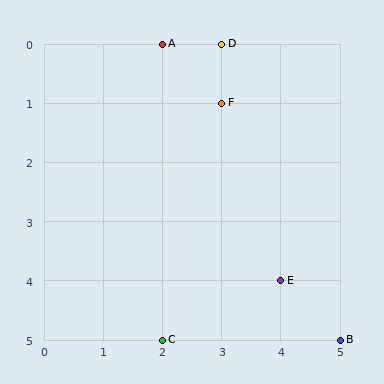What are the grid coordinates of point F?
Point F is at grid coordinates (3, 1).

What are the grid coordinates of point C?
Point C is at grid coordinates (2, 5).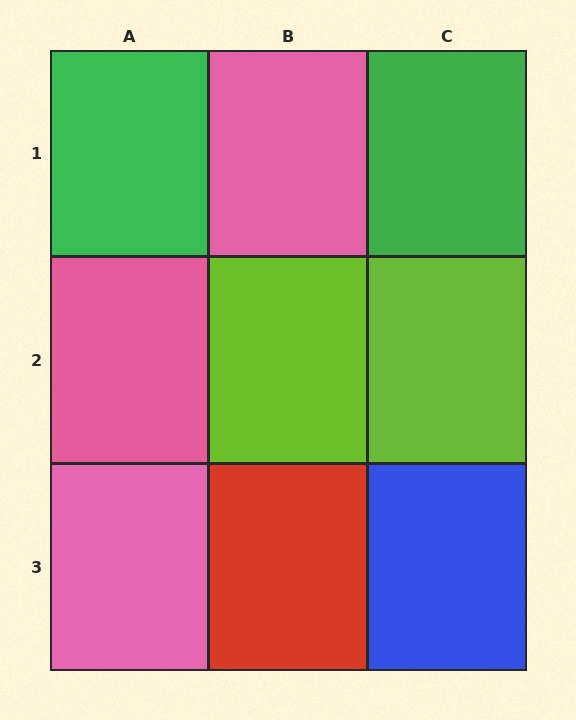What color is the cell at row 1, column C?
Green.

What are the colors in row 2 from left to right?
Pink, lime, lime.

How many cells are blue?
1 cell is blue.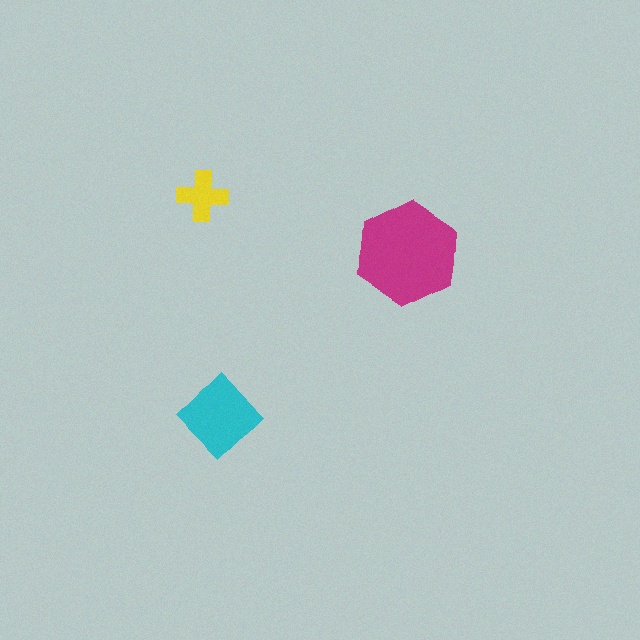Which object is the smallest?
The yellow cross.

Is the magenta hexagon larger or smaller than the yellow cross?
Larger.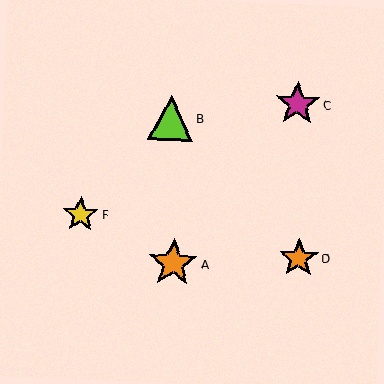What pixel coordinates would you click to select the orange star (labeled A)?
Click at (173, 263) to select the orange star A.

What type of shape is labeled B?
Shape B is a lime triangle.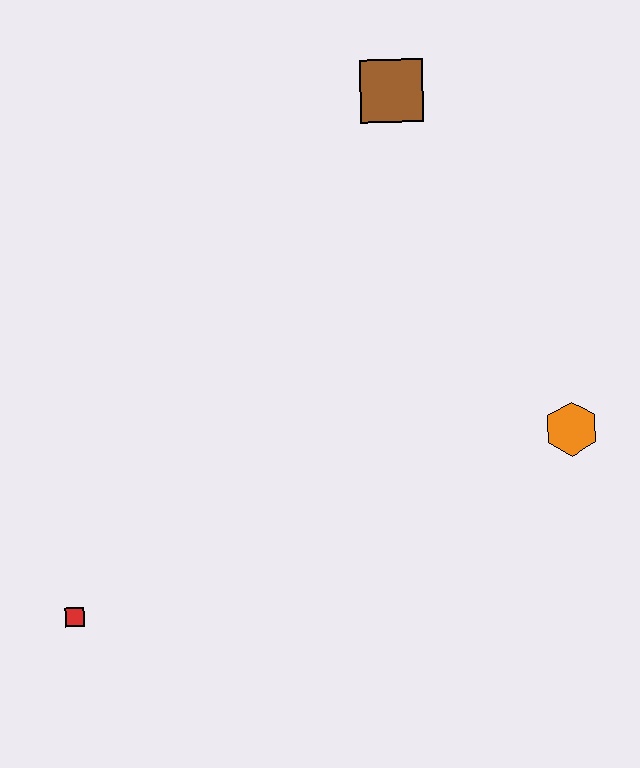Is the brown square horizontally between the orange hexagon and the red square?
Yes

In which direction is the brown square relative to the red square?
The brown square is above the red square.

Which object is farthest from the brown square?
The red square is farthest from the brown square.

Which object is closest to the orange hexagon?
The brown square is closest to the orange hexagon.